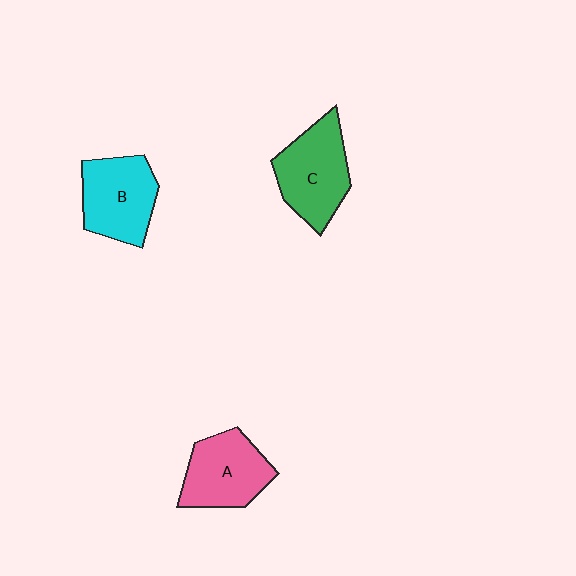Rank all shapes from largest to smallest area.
From largest to smallest: C (green), B (cyan), A (pink).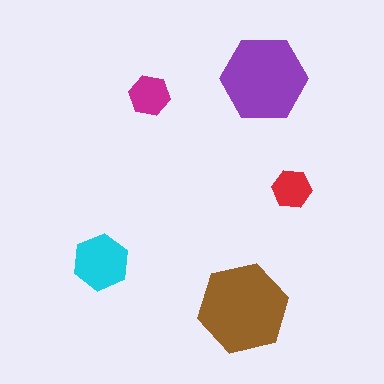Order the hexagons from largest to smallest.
the brown one, the purple one, the cyan one, the magenta one, the red one.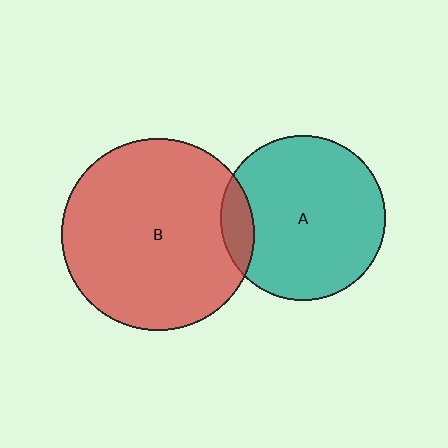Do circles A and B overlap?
Yes.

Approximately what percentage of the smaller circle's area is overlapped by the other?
Approximately 10%.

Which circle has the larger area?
Circle B (red).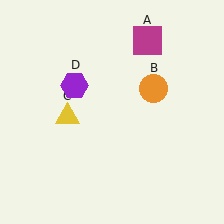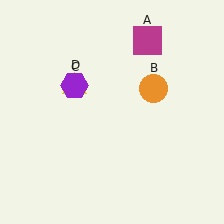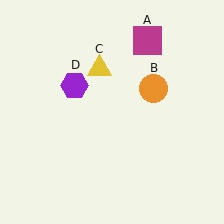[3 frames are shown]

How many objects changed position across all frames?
1 object changed position: yellow triangle (object C).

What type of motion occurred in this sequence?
The yellow triangle (object C) rotated clockwise around the center of the scene.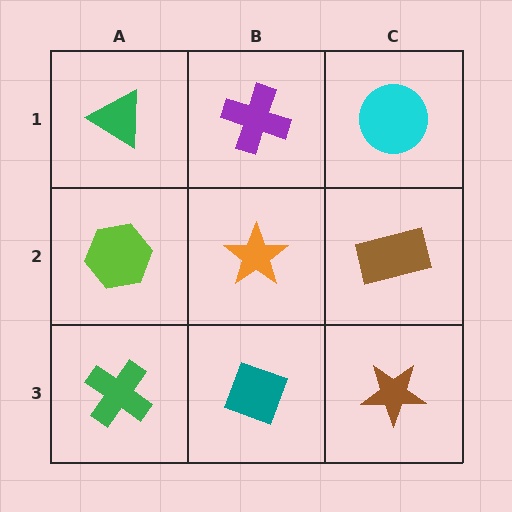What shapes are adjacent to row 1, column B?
An orange star (row 2, column B), a green triangle (row 1, column A), a cyan circle (row 1, column C).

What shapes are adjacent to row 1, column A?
A lime hexagon (row 2, column A), a purple cross (row 1, column B).